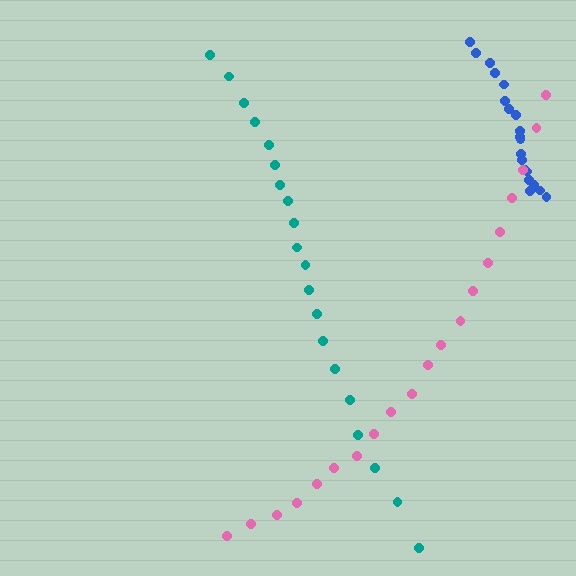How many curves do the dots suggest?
There are 3 distinct paths.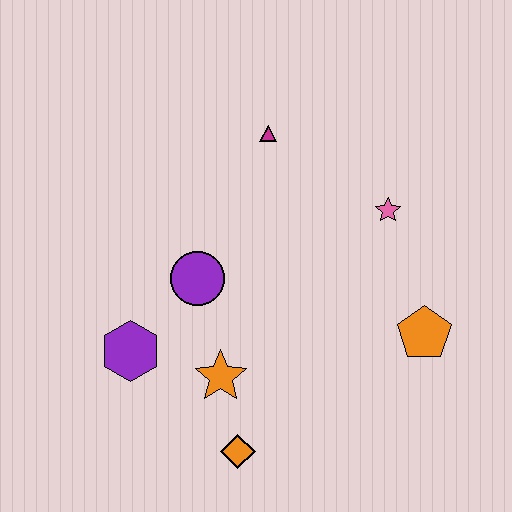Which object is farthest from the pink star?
The purple hexagon is farthest from the pink star.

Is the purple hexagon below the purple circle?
Yes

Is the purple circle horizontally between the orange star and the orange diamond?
No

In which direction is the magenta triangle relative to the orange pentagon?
The magenta triangle is above the orange pentagon.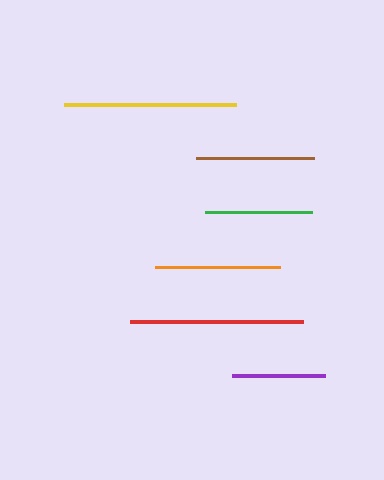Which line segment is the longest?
The red line is the longest at approximately 173 pixels.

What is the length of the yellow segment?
The yellow segment is approximately 172 pixels long.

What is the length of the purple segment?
The purple segment is approximately 94 pixels long.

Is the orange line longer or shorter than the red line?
The red line is longer than the orange line.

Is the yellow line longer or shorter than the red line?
The red line is longer than the yellow line.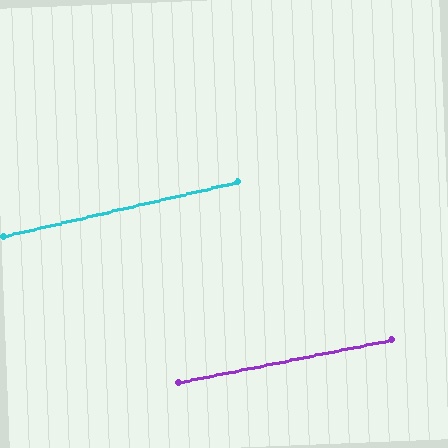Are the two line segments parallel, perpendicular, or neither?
Parallel — their directions differ by only 1.9°.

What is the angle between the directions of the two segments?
Approximately 2 degrees.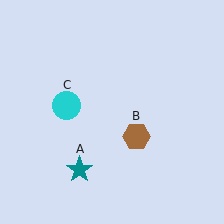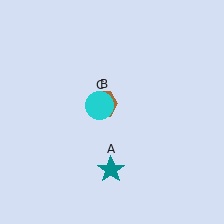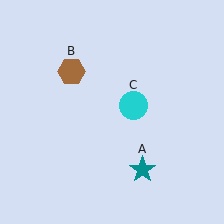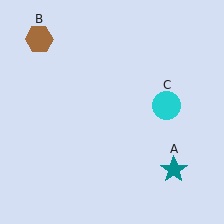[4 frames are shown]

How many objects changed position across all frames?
3 objects changed position: teal star (object A), brown hexagon (object B), cyan circle (object C).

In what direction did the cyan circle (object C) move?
The cyan circle (object C) moved right.